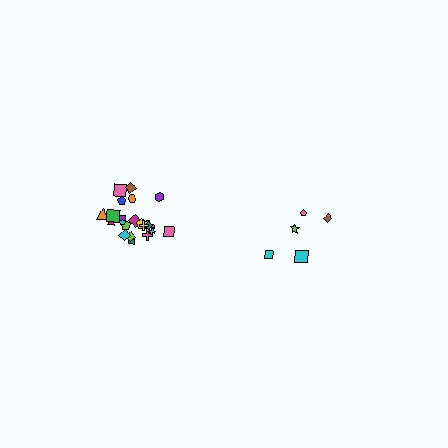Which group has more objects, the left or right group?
The left group.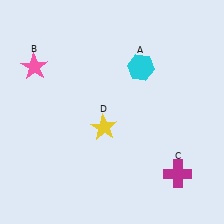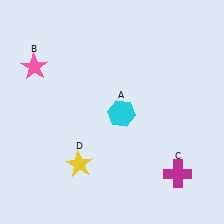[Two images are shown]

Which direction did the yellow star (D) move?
The yellow star (D) moved down.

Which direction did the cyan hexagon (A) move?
The cyan hexagon (A) moved down.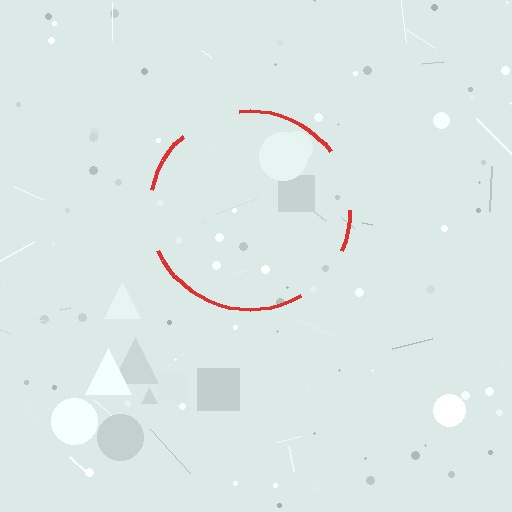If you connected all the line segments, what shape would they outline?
They would outline a circle.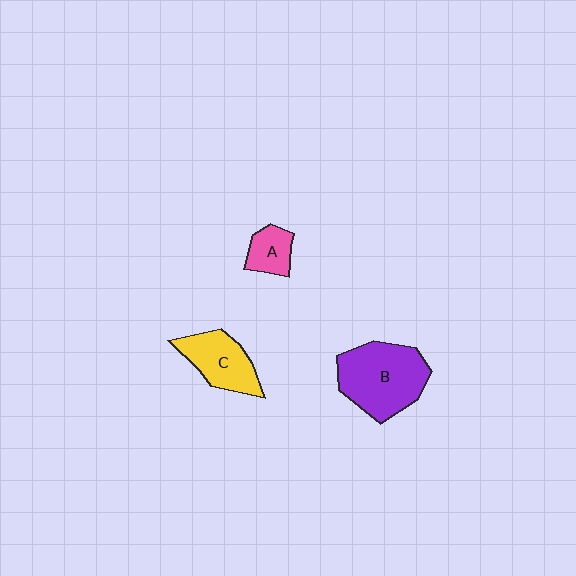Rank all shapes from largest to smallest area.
From largest to smallest: B (purple), C (yellow), A (pink).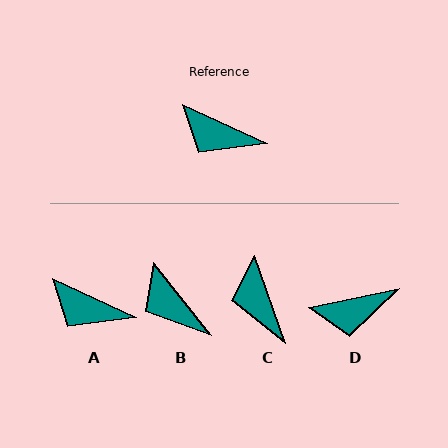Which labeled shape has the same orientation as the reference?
A.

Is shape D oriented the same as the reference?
No, it is off by about 36 degrees.